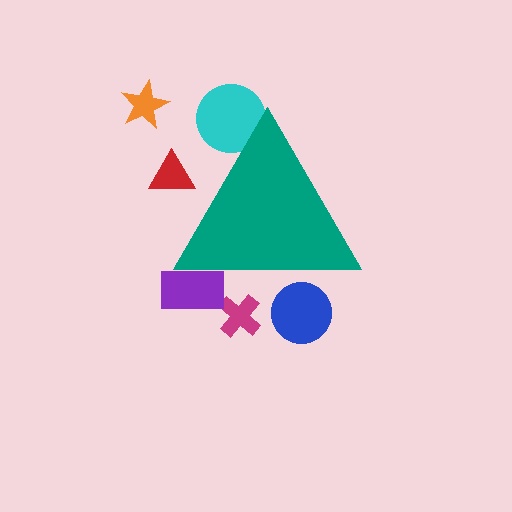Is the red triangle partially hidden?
Yes, the red triangle is partially hidden behind the teal triangle.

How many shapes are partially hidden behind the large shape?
5 shapes are partially hidden.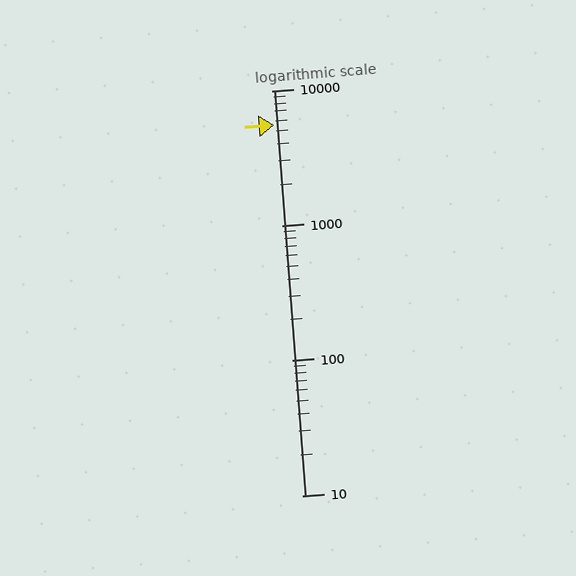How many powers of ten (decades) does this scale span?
The scale spans 3 decades, from 10 to 10000.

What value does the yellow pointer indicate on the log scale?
The pointer indicates approximately 5600.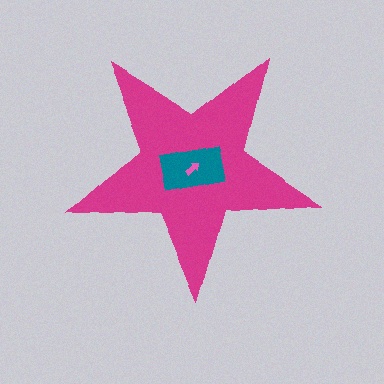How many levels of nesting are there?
3.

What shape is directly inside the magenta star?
The teal rectangle.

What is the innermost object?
The pink arrow.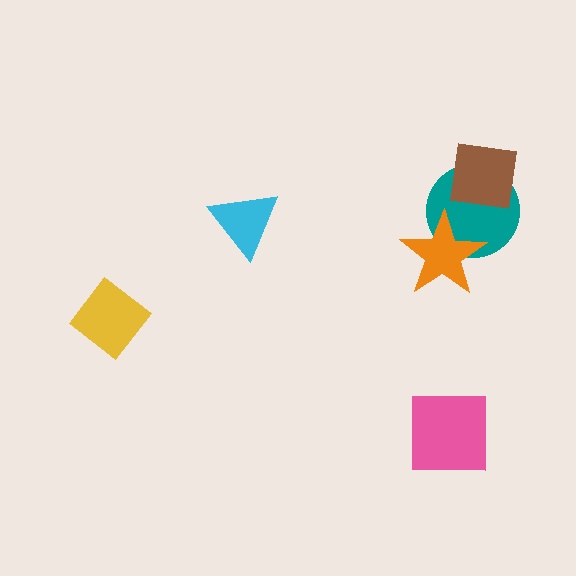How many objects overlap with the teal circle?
2 objects overlap with the teal circle.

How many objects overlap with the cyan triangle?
0 objects overlap with the cyan triangle.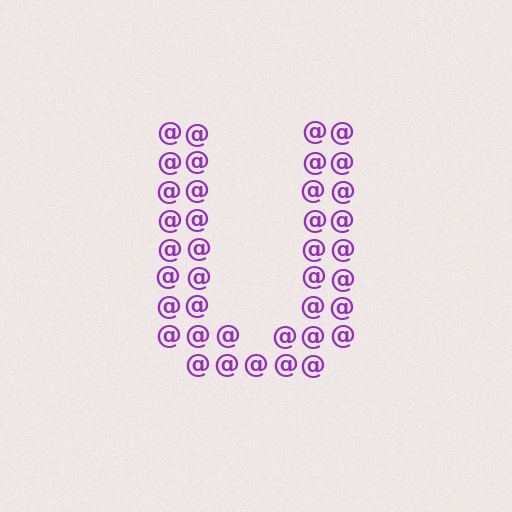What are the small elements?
The small elements are at signs.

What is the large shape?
The large shape is the letter U.